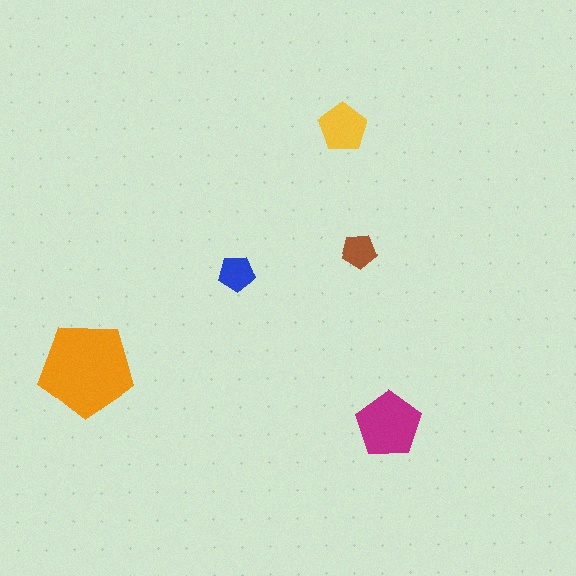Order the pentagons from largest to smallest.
the orange one, the magenta one, the yellow one, the blue one, the brown one.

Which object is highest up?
The yellow pentagon is topmost.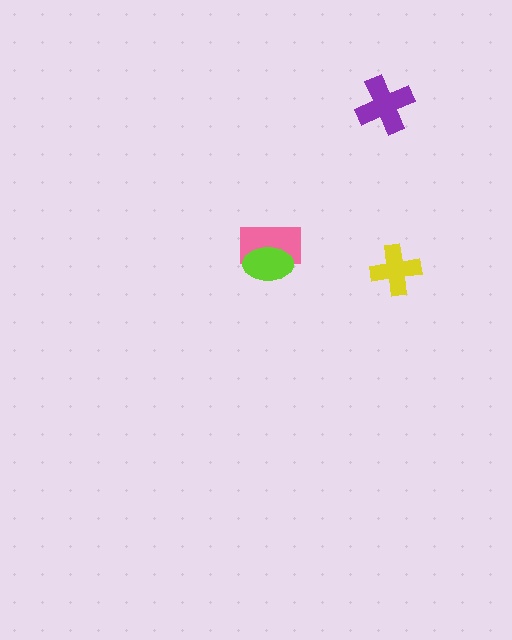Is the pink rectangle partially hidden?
Yes, it is partially covered by another shape.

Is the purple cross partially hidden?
No, no other shape covers it.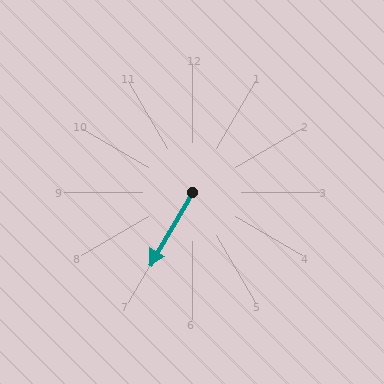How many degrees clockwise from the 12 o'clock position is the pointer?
Approximately 210 degrees.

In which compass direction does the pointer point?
Southwest.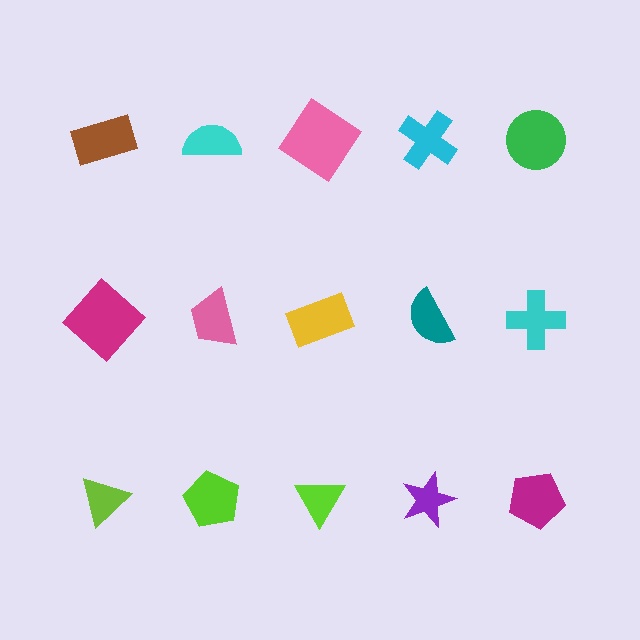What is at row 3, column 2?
A lime pentagon.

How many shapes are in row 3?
5 shapes.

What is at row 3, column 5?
A magenta pentagon.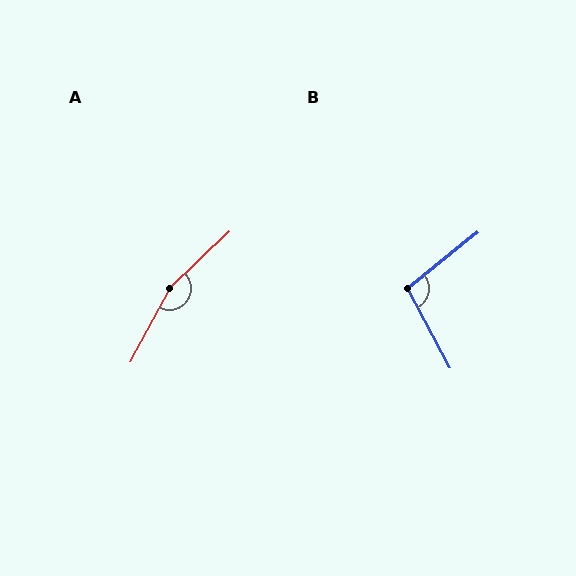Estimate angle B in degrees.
Approximately 100 degrees.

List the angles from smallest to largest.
B (100°), A (161°).